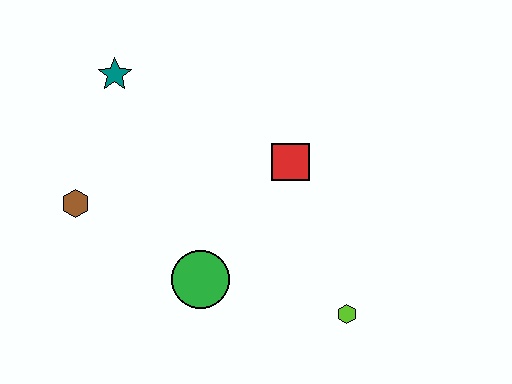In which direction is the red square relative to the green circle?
The red square is above the green circle.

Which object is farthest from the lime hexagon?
The teal star is farthest from the lime hexagon.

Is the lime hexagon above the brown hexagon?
No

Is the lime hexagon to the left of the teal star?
No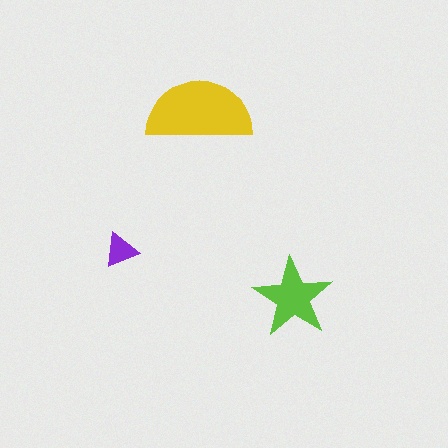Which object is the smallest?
The purple triangle.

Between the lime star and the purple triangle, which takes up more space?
The lime star.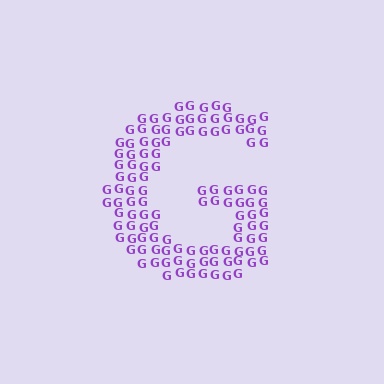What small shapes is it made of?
It is made of small letter G's.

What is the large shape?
The large shape is the letter G.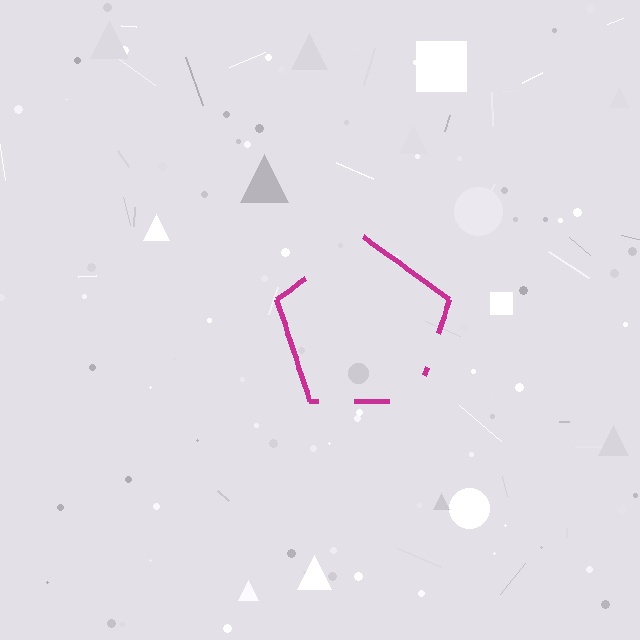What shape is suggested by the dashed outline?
The dashed outline suggests a pentagon.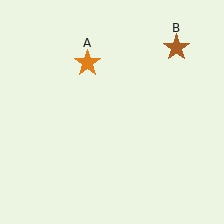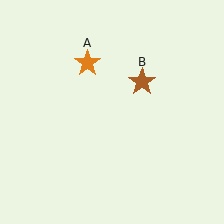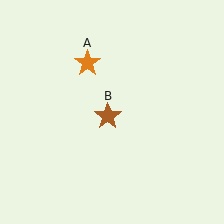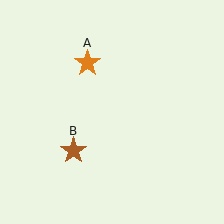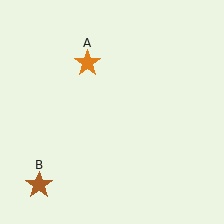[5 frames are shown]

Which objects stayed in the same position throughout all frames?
Orange star (object A) remained stationary.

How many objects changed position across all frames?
1 object changed position: brown star (object B).